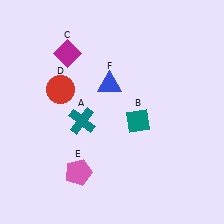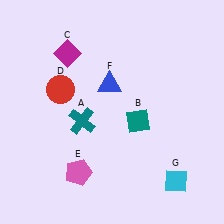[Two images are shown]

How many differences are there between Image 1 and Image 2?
There is 1 difference between the two images.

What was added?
A cyan diamond (G) was added in Image 2.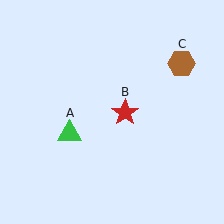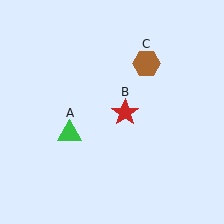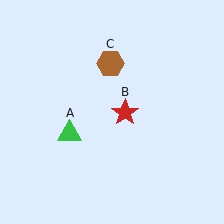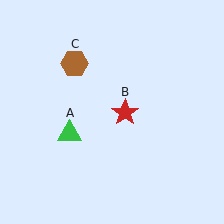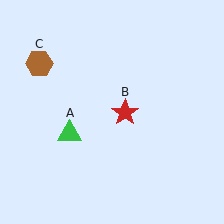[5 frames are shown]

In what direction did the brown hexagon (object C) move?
The brown hexagon (object C) moved left.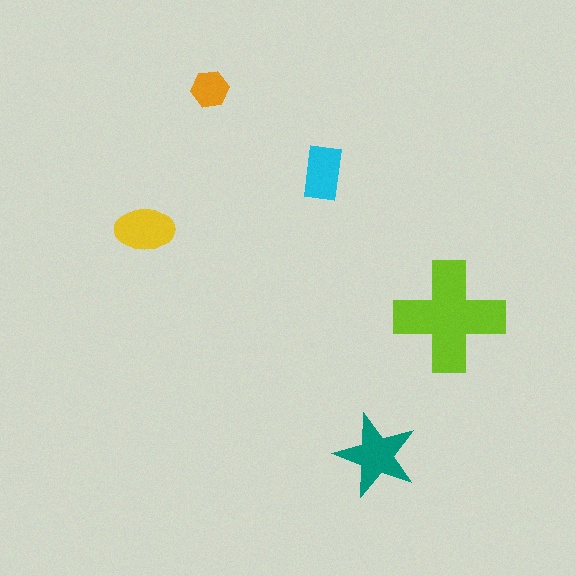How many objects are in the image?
There are 5 objects in the image.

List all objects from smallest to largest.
The orange hexagon, the cyan rectangle, the yellow ellipse, the teal star, the lime cross.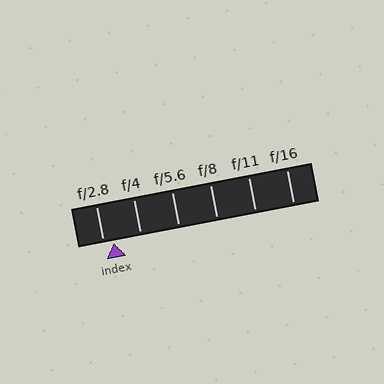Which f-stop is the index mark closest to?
The index mark is closest to f/2.8.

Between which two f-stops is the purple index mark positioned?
The index mark is between f/2.8 and f/4.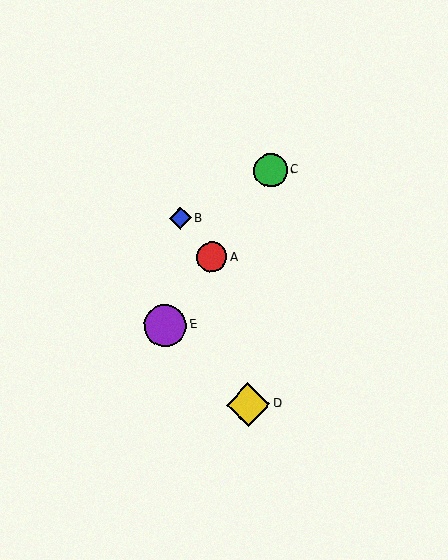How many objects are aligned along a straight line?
3 objects (A, C, E) are aligned along a straight line.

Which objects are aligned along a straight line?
Objects A, C, E are aligned along a straight line.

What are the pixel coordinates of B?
Object B is at (180, 218).